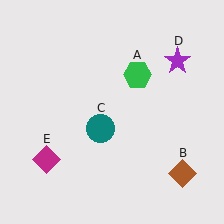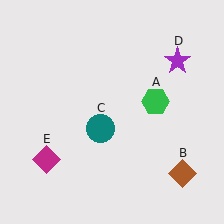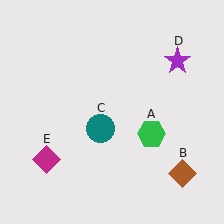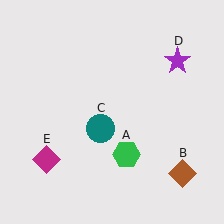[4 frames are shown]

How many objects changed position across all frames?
1 object changed position: green hexagon (object A).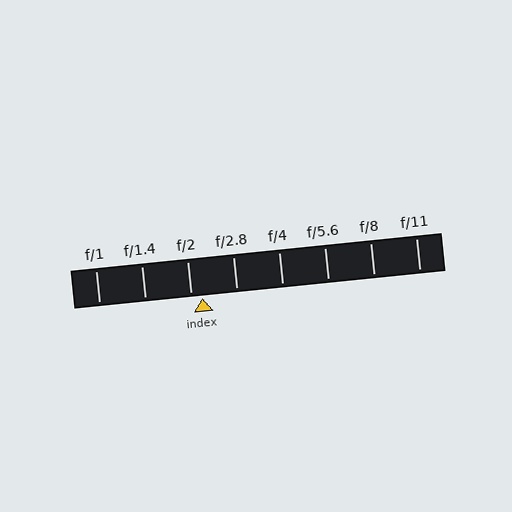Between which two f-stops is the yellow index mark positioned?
The index mark is between f/2 and f/2.8.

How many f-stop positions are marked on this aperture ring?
There are 8 f-stop positions marked.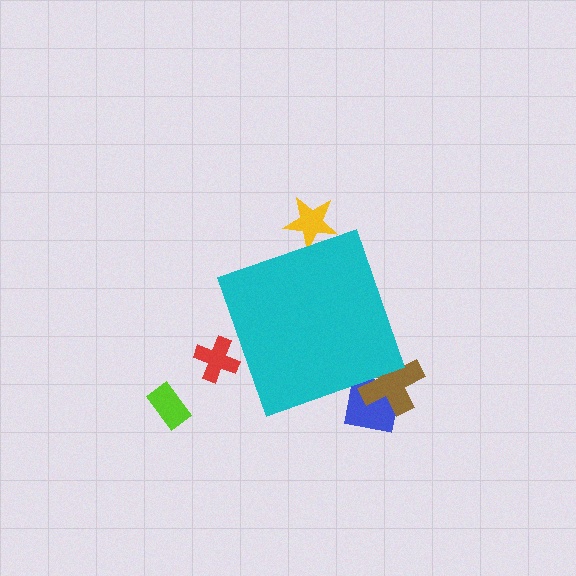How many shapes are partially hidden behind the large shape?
4 shapes are partially hidden.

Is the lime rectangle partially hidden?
No, the lime rectangle is fully visible.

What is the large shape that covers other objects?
A cyan diamond.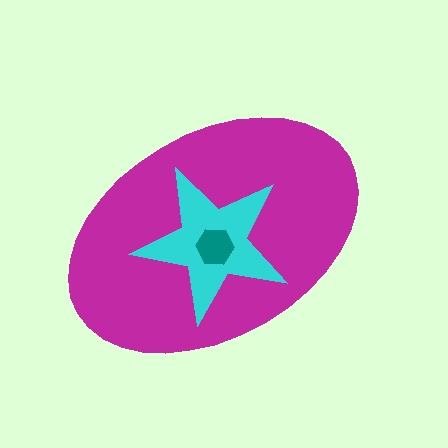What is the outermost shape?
The magenta ellipse.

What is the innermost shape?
The teal hexagon.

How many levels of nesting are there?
3.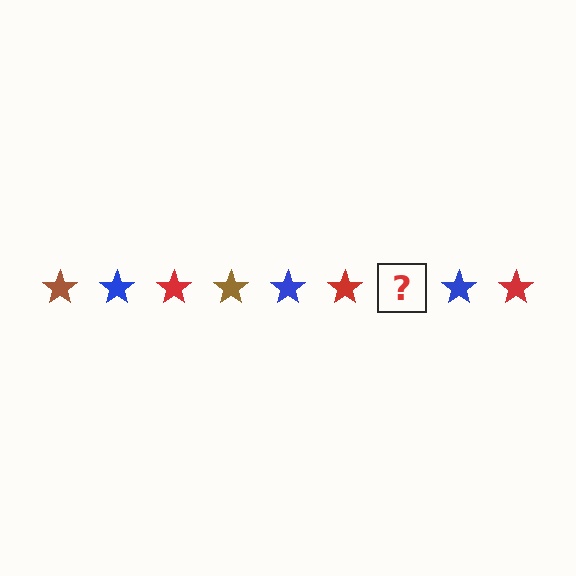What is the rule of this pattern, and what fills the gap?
The rule is that the pattern cycles through brown, blue, red stars. The gap should be filled with a brown star.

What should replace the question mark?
The question mark should be replaced with a brown star.